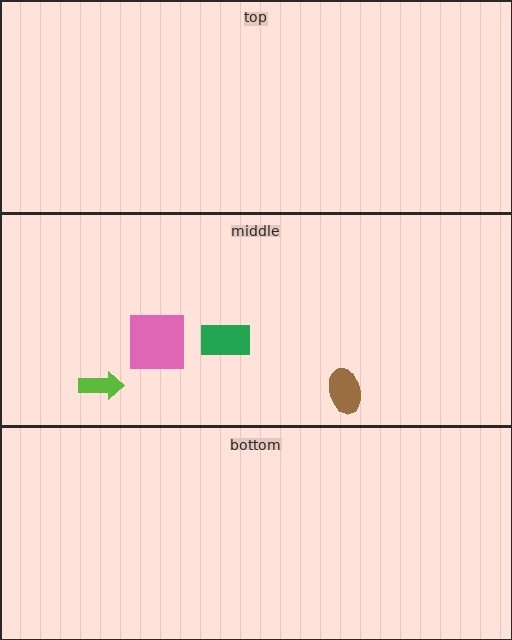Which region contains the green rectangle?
The middle region.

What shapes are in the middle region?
The lime arrow, the green rectangle, the pink square, the brown ellipse.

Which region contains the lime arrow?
The middle region.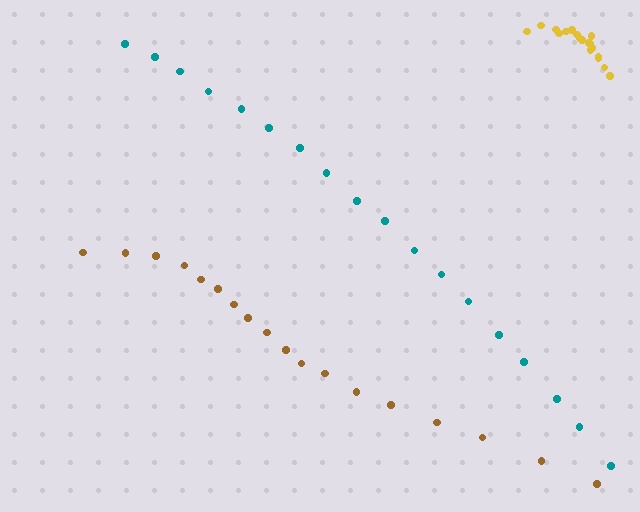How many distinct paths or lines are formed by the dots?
There are 3 distinct paths.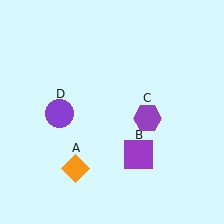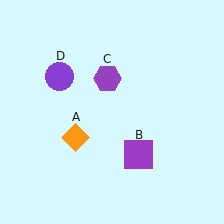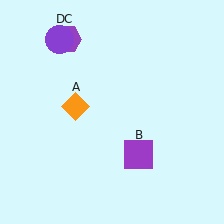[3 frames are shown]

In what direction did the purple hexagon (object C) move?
The purple hexagon (object C) moved up and to the left.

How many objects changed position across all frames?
3 objects changed position: orange diamond (object A), purple hexagon (object C), purple circle (object D).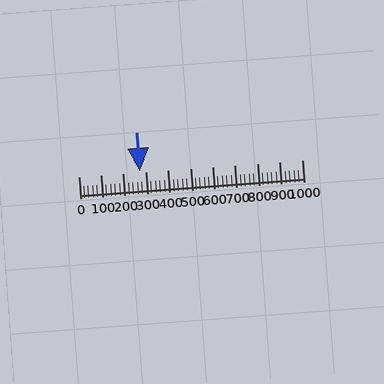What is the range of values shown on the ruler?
The ruler shows values from 0 to 1000.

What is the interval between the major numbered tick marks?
The major tick marks are spaced 100 units apart.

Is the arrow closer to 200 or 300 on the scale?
The arrow is closer to 300.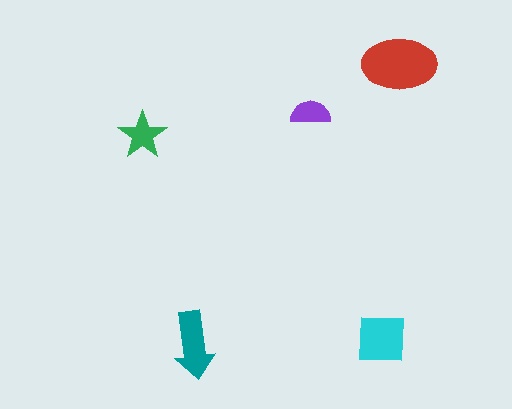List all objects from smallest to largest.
The purple semicircle, the green star, the teal arrow, the cyan square, the red ellipse.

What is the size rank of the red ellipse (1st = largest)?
1st.